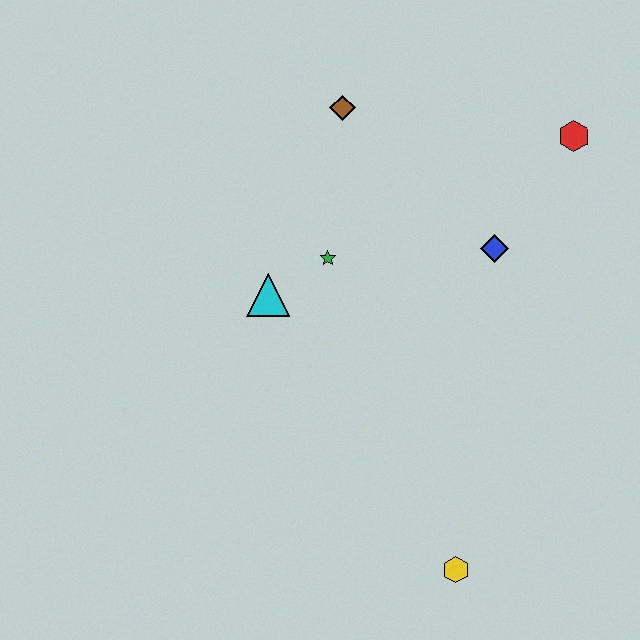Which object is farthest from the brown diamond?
The yellow hexagon is farthest from the brown diamond.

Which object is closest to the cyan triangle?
The green star is closest to the cyan triangle.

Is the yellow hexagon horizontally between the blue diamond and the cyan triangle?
Yes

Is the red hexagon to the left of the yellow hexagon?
No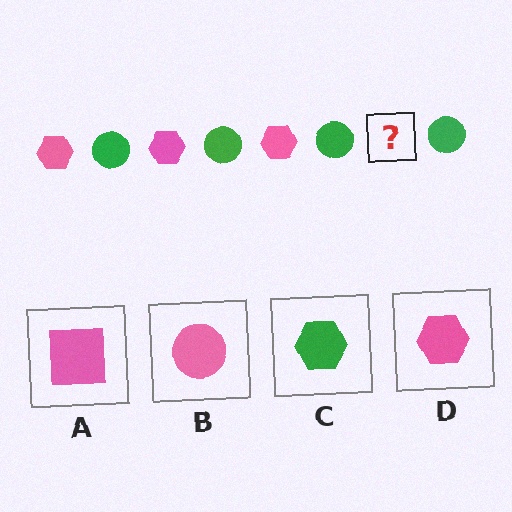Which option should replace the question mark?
Option D.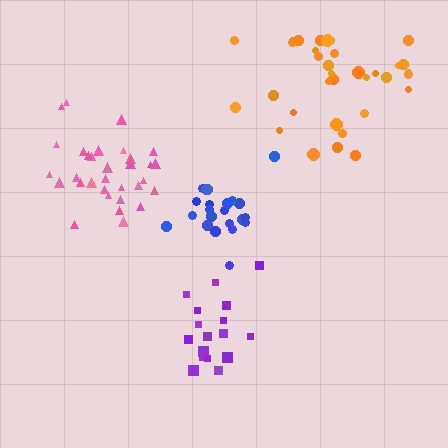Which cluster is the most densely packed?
Blue.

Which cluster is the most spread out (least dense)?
Orange.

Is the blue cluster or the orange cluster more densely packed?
Blue.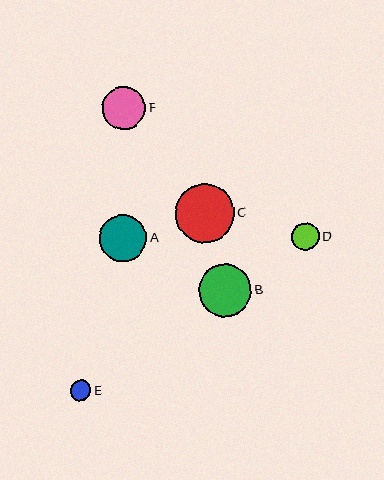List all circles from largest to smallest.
From largest to smallest: C, B, A, F, D, E.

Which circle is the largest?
Circle C is the largest with a size of approximately 59 pixels.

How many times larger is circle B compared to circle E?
Circle B is approximately 2.6 times the size of circle E.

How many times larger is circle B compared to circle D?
Circle B is approximately 1.9 times the size of circle D.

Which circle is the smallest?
Circle E is the smallest with a size of approximately 20 pixels.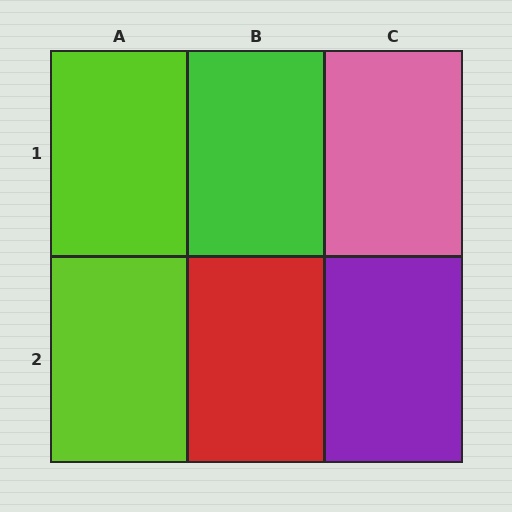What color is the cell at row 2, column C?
Purple.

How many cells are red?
1 cell is red.